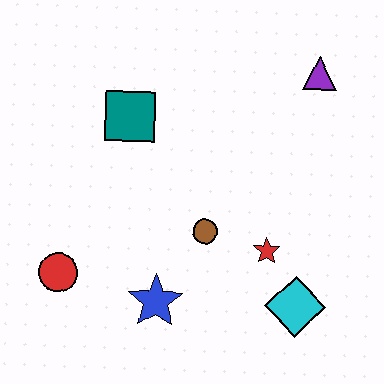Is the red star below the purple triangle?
Yes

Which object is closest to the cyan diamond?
The red star is closest to the cyan diamond.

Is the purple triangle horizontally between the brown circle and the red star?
No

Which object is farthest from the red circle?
The purple triangle is farthest from the red circle.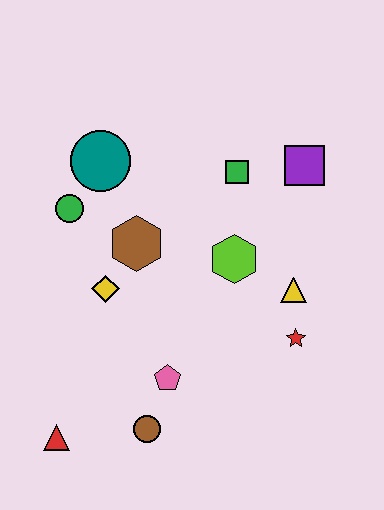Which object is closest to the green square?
The purple square is closest to the green square.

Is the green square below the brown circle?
No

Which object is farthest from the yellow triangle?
The red triangle is farthest from the yellow triangle.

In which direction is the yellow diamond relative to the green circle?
The yellow diamond is below the green circle.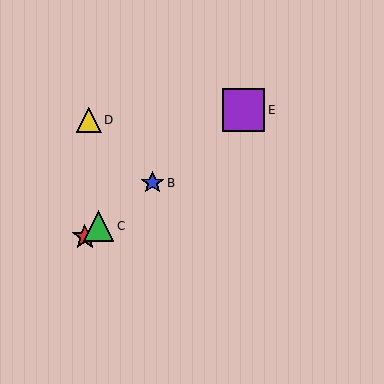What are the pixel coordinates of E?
Object E is at (243, 110).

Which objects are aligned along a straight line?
Objects A, B, C, E are aligned along a straight line.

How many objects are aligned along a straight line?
4 objects (A, B, C, E) are aligned along a straight line.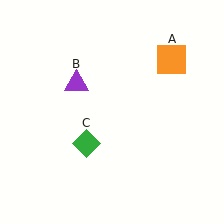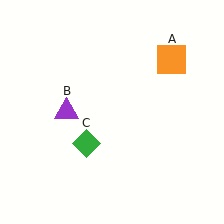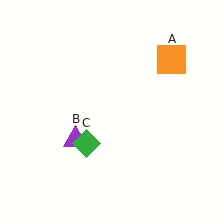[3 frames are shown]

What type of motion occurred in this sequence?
The purple triangle (object B) rotated counterclockwise around the center of the scene.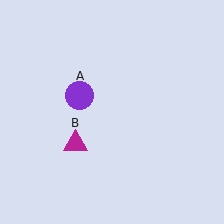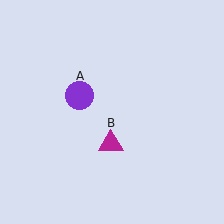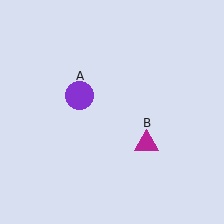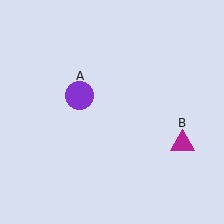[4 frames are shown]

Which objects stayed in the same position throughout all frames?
Purple circle (object A) remained stationary.